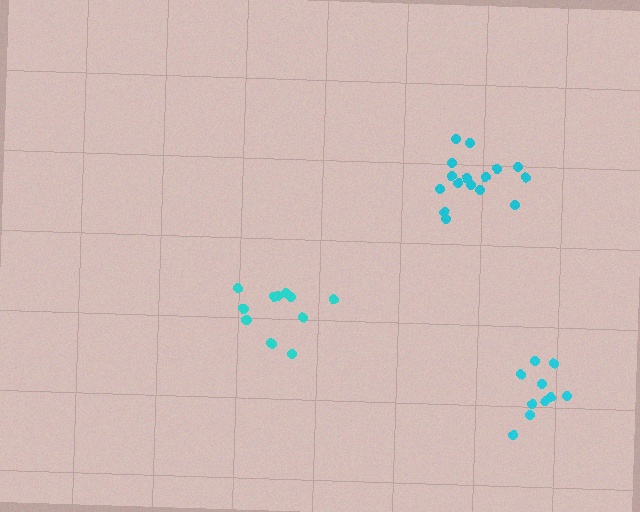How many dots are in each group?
Group 1: 11 dots, Group 2: 10 dots, Group 3: 16 dots (37 total).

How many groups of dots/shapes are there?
There are 3 groups.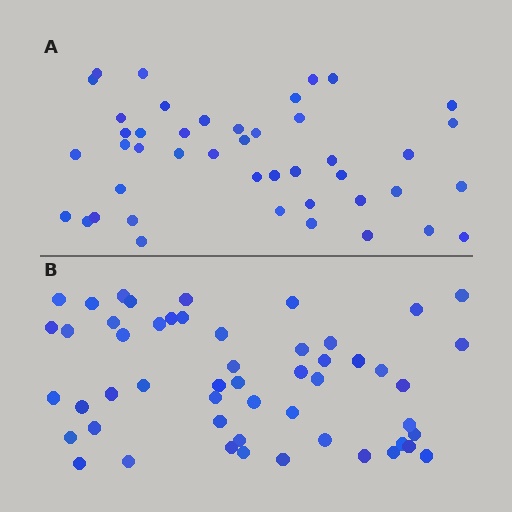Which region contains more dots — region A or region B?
Region B (the bottom region) has more dots.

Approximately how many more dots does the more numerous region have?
Region B has roughly 8 or so more dots than region A.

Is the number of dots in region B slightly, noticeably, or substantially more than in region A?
Region B has only slightly more — the two regions are fairly close. The ratio is roughly 1.2 to 1.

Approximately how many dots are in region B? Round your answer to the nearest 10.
About 50 dots. (The exact count is 52, which rounds to 50.)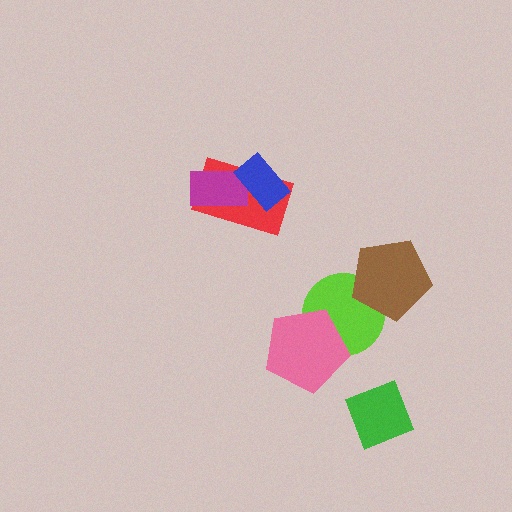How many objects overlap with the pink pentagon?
1 object overlaps with the pink pentagon.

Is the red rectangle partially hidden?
Yes, it is partially covered by another shape.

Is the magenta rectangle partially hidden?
Yes, it is partially covered by another shape.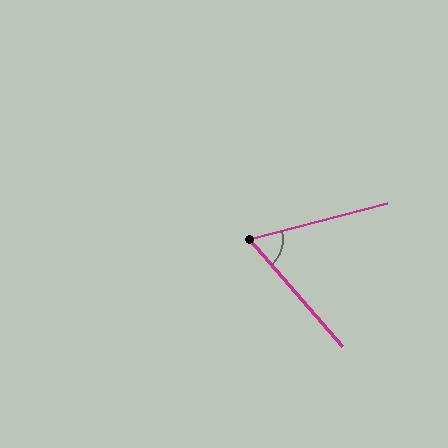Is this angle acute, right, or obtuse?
It is acute.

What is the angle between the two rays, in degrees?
Approximately 64 degrees.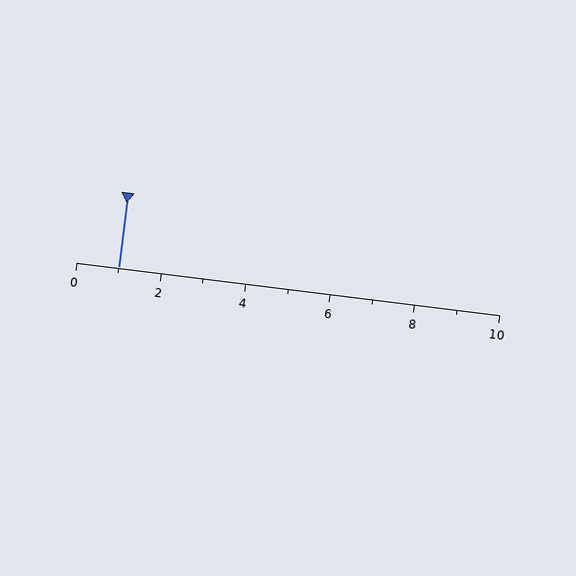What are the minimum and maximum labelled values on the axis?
The axis runs from 0 to 10.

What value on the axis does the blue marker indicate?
The marker indicates approximately 1.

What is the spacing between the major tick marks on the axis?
The major ticks are spaced 2 apart.